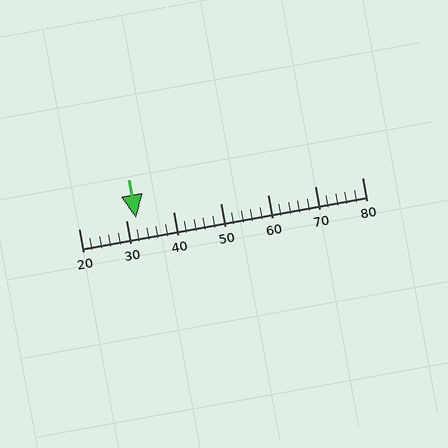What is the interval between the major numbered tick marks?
The major tick marks are spaced 10 units apart.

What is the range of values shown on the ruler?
The ruler shows values from 20 to 80.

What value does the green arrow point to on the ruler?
The green arrow points to approximately 32.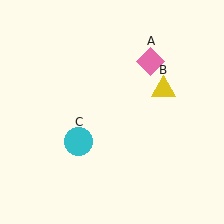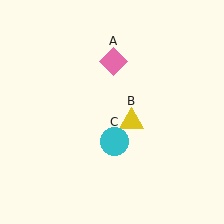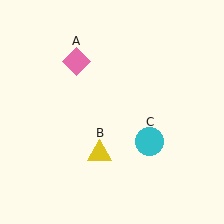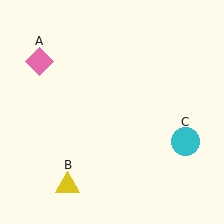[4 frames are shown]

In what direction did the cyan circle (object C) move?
The cyan circle (object C) moved right.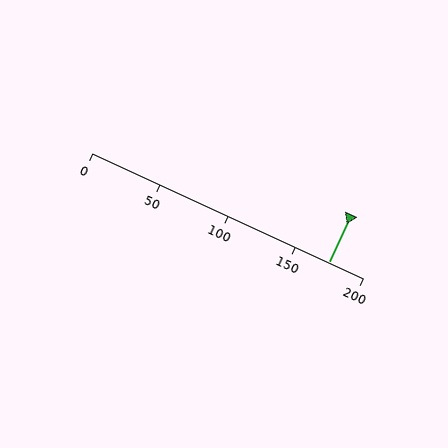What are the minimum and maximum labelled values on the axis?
The axis runs from 0 to 200.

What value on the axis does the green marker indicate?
The marker indicates approximately 175.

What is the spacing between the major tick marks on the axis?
The major ticks are spaced 50 apart.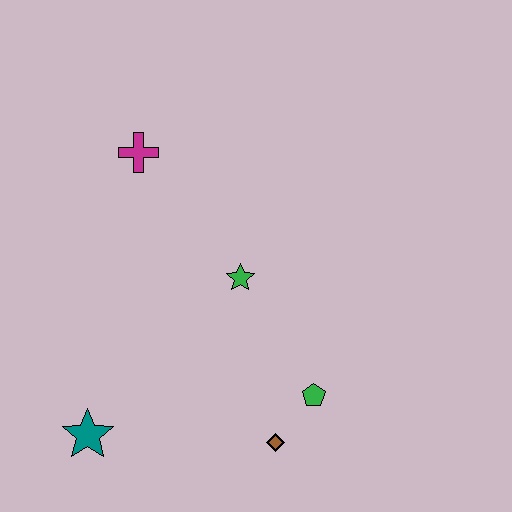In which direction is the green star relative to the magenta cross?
The green star is below the magenta cross.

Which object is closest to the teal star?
The brown diamond is closest to the teal star.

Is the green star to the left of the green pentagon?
Yes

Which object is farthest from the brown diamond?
The magenta cross is farthest from the brown diamond.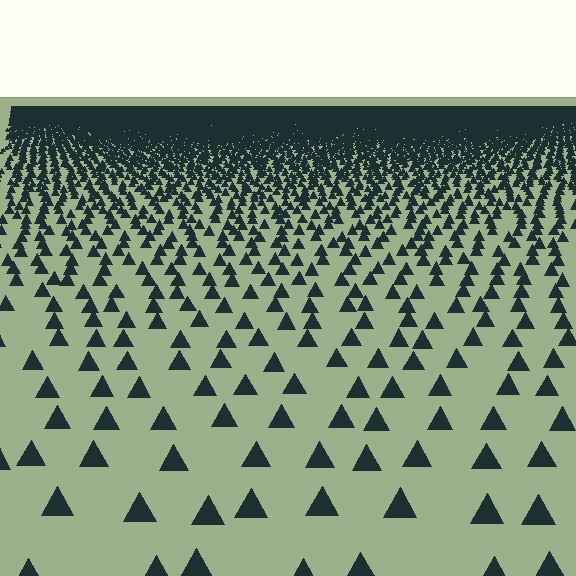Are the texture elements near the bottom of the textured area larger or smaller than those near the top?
Larger. Near the bottom, elements are closer to the viewer and appear at a bigger on-screen size.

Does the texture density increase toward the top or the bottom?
Density increases toward the top.